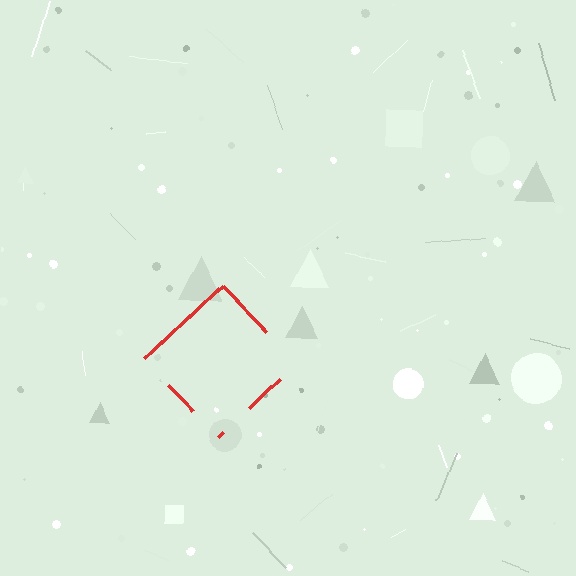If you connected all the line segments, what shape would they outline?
They would outline a diamond.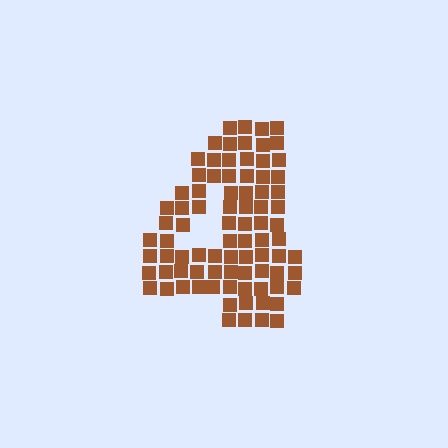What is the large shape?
The large shape is the digit 4.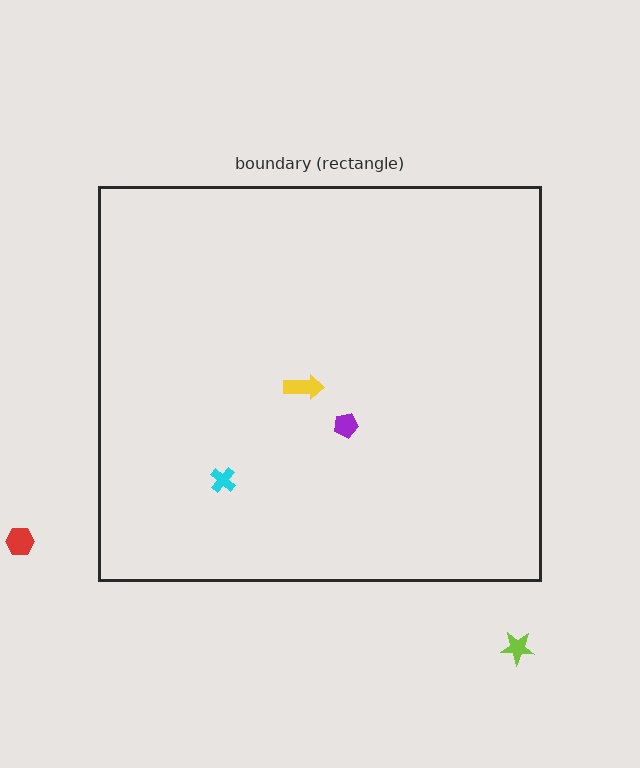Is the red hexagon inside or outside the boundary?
Outside.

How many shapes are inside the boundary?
3 inside, 2 outside.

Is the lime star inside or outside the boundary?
Outside.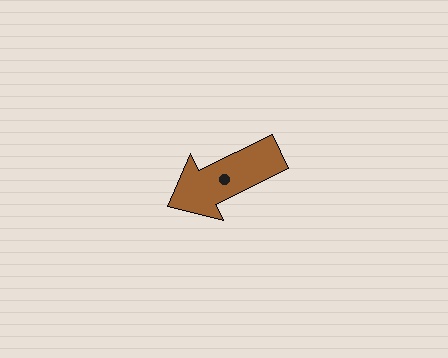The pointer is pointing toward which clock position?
Roughly 8 o'clock.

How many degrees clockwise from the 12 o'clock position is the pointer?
Approximately 244 degrees.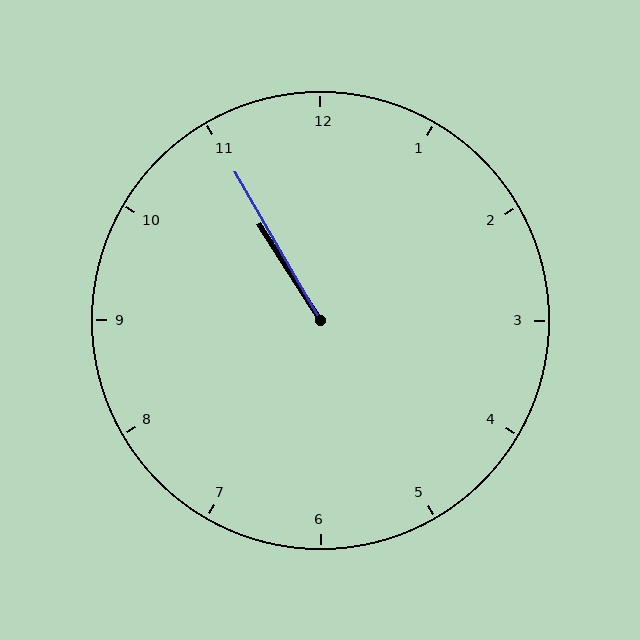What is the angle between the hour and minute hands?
Approximately 2 degrees.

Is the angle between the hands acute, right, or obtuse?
It is acute.